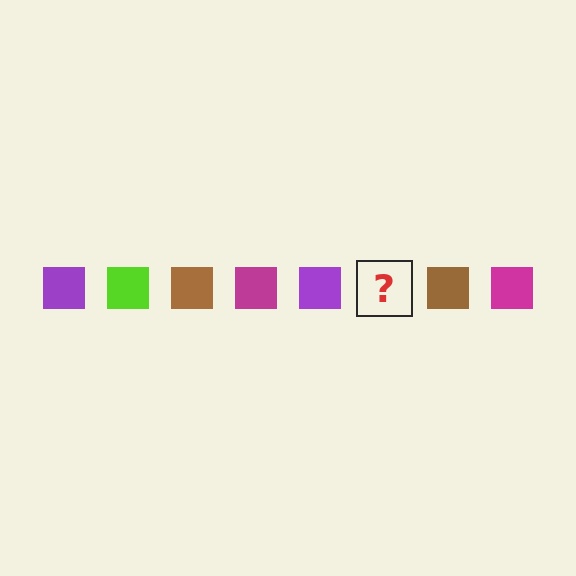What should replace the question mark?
The question mark should be replaced with a lime square.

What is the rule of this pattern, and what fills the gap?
The rule is that the pattern cycles through purple, lime, brown, magenta squares. The gap should be filled with a lime square.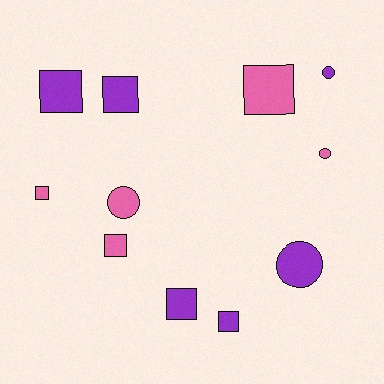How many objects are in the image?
There are 11 objects.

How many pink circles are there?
There are 2 pink circles.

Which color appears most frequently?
Purple, with 6 objects.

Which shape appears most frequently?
Square, with 7 objects.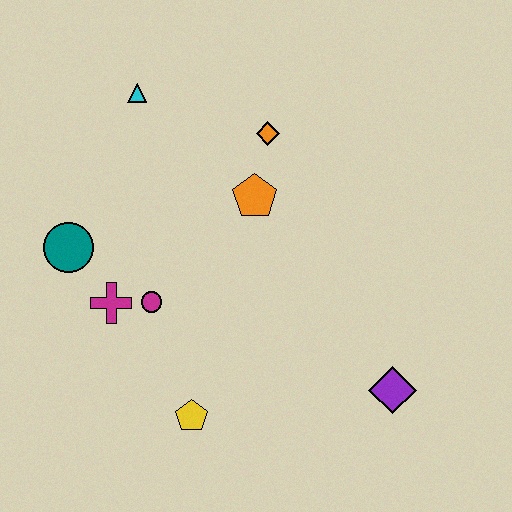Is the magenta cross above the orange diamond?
No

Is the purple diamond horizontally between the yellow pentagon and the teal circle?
No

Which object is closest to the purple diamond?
The yellow pentagon is closest to the purple diamond.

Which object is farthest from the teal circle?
The purple diamond is farthest from the teal circle.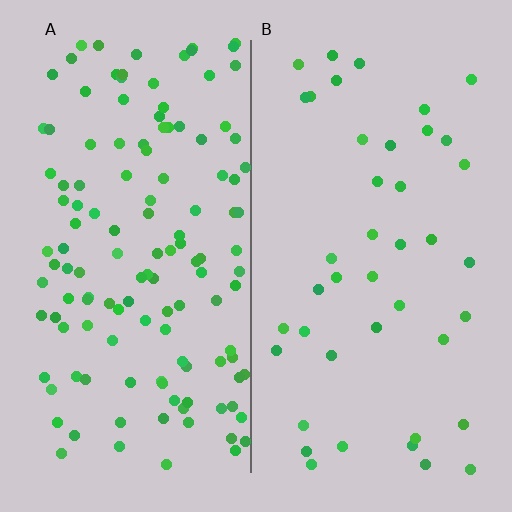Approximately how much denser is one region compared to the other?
Approximately 3.1× — region A over region B.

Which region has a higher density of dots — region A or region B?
A (the left).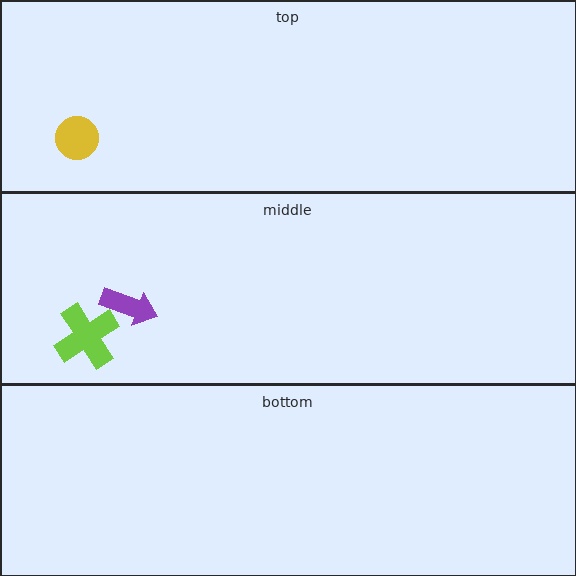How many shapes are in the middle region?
2.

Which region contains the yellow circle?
The top region.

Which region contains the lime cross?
The middle region.